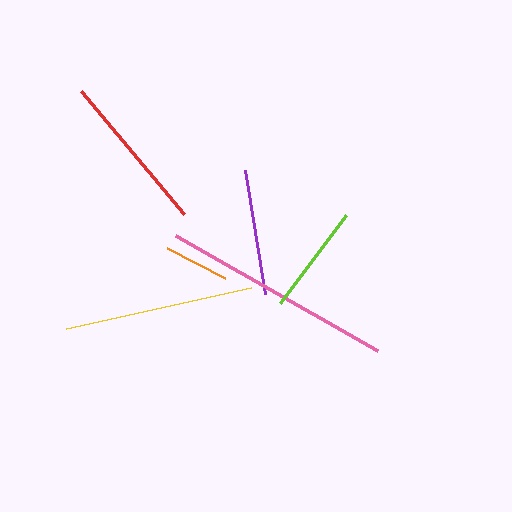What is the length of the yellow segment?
The yellow segment is approximately 190 pixels long.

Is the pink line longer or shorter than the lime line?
The pink line is longer than the lime line.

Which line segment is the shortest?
The orange line is the shortest at approximately 65 pixels.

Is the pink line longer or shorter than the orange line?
The pink line is longer than the orange line.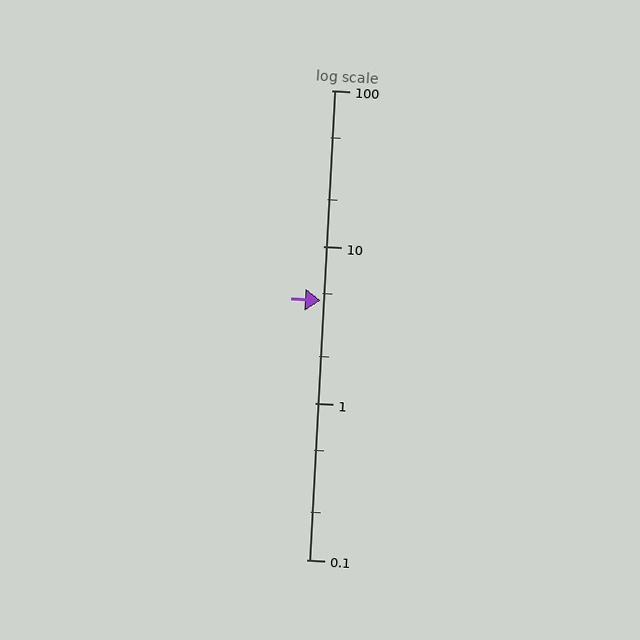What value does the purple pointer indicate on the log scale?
The pointer indicates approximately 4.5.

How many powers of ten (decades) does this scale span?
The scale spans 3 decades, from 0.1 to 100.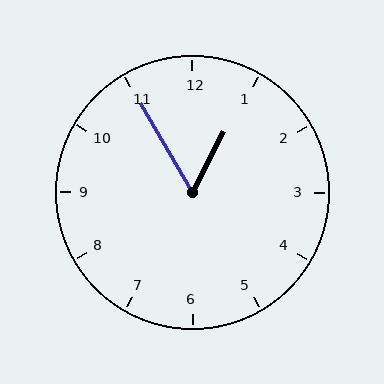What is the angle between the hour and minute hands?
Approximately 58 degrees.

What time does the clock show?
12:55.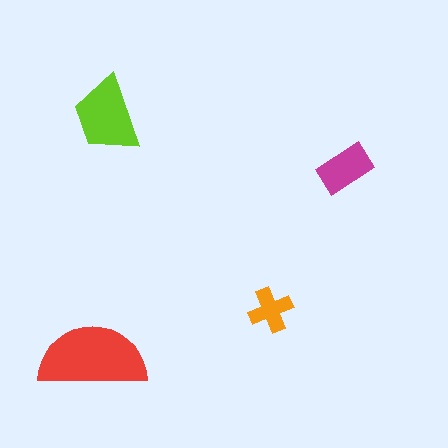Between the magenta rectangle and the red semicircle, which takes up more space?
The red semicircle.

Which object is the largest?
The red semicircle.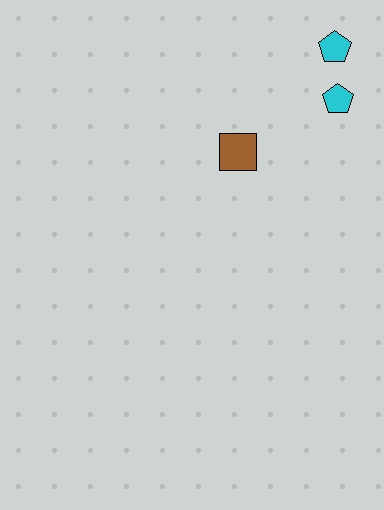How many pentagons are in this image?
There are 2 pentagons.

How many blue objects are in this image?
There are no blue objects.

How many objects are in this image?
There are 3 objects.